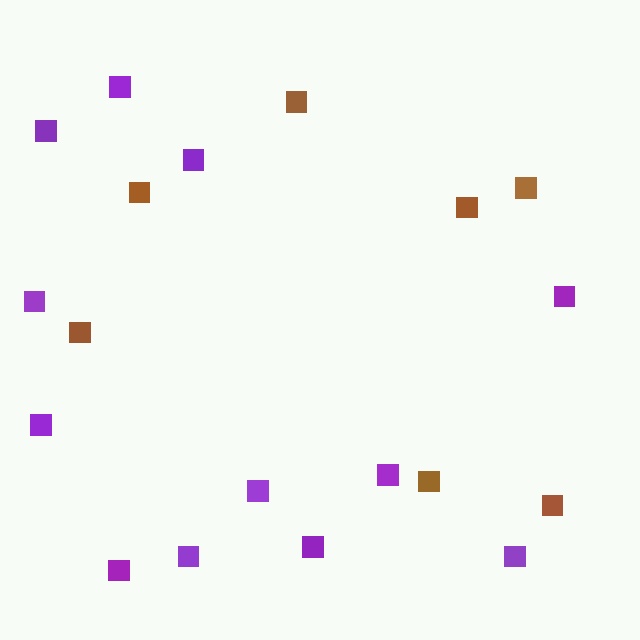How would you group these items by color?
There are 2 groups: one group of brown squares (7) and one group of purple squares (12).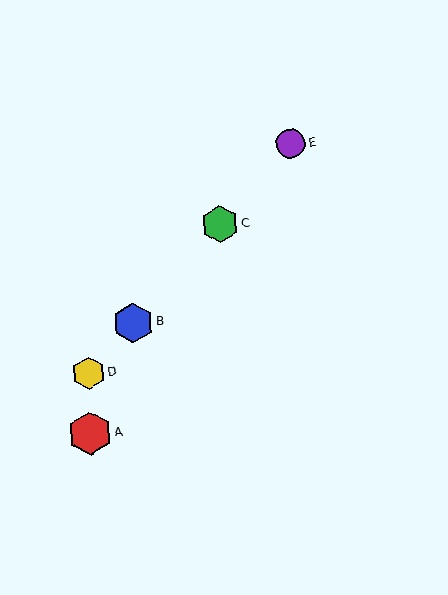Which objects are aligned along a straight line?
Objects B, C, D, E are aligned along a straight line.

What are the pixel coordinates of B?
Object B is at (133, 323).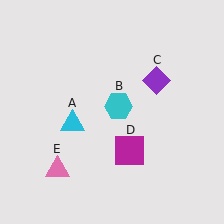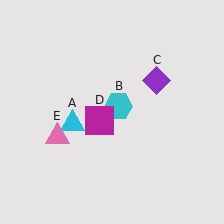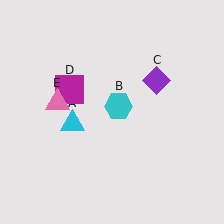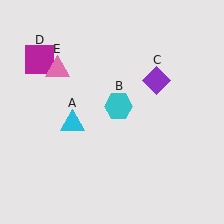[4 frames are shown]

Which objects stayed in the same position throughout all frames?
Cyan triangle (object A) and cyan hexagon (object B) and purple diamond (object C) remained stationary.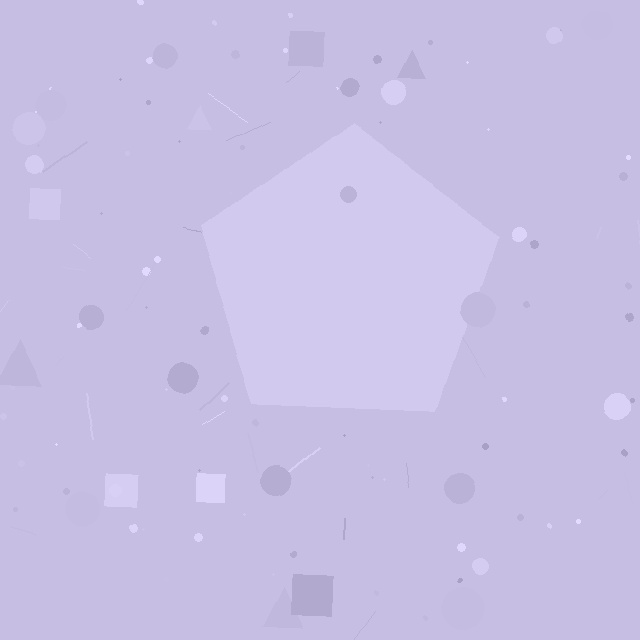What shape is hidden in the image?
A pentagon is hidden in the image.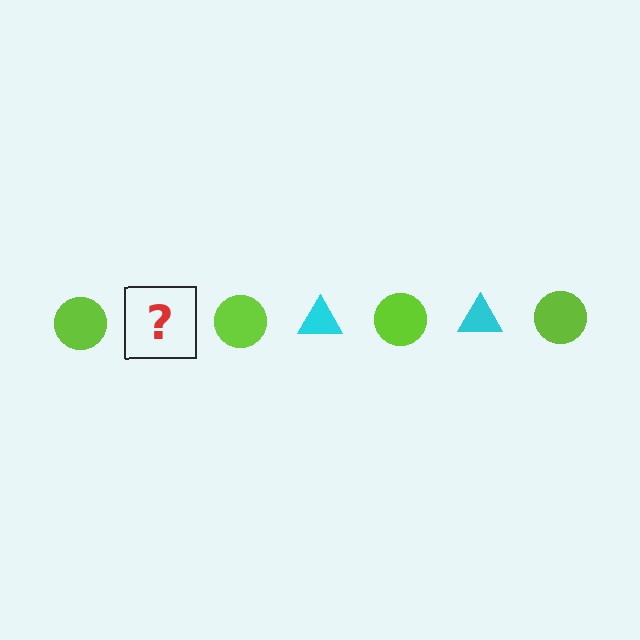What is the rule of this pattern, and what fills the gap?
The rule is that the pattern alternates between lime circle and cyan triangle. The gap should be filled with a cyan triangle.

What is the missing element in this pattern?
The missing element is a cyan triangle.